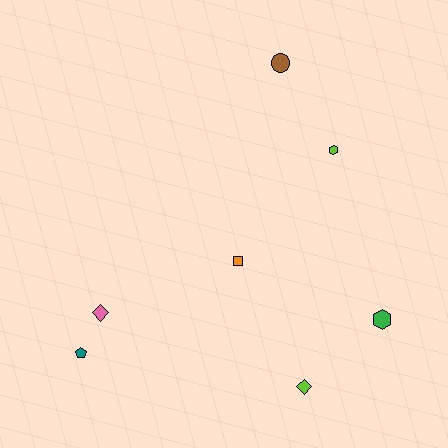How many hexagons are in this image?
There are 2 hexagons.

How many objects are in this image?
There are 7 objects.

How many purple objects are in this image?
There are no purple objects.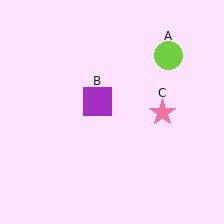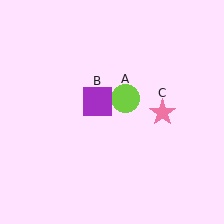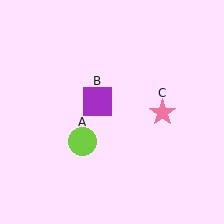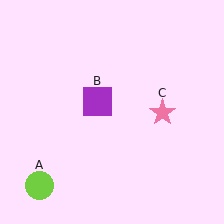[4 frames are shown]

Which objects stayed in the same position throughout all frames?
Purple square (object B) and pink star (object C) remained stationary.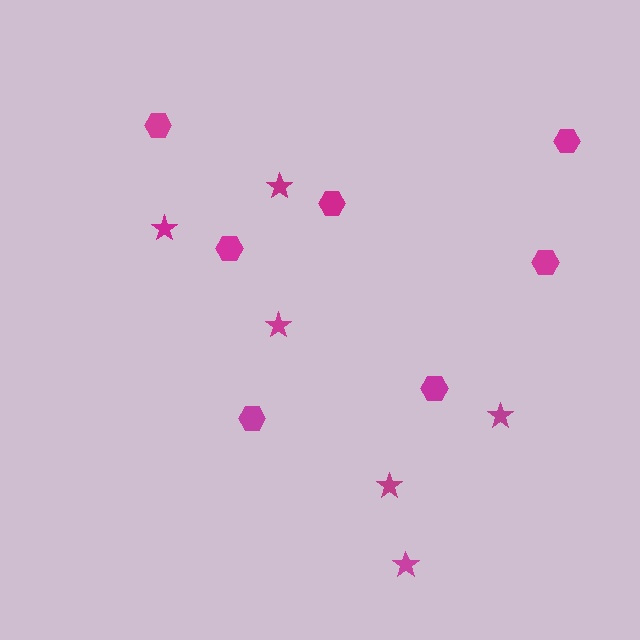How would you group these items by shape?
There are 2 groups: one group of stars (6) and one group of hexagons (7).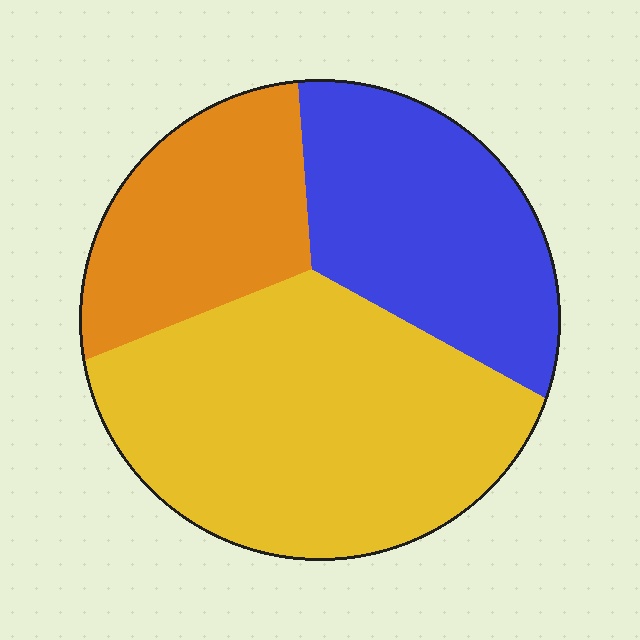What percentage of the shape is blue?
Blue covers 29% of the shape.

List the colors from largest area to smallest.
From largest to smallest: yellow, blue, orange.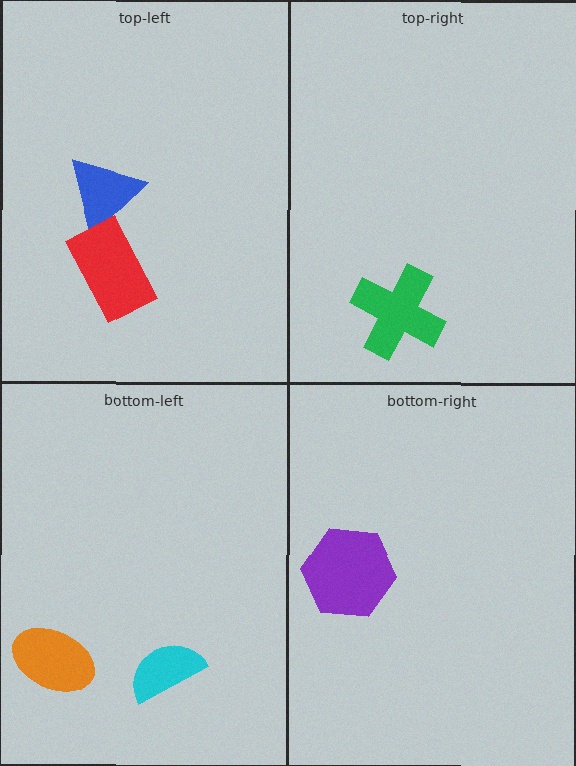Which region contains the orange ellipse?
The bottom-left region.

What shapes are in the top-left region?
The blue triangle, the red rectangle.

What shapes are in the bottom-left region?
The orange ellipse, the cyan semicircle.